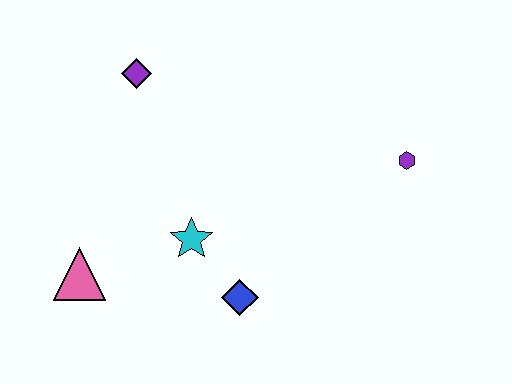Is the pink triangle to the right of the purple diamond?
No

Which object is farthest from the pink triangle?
The purple hexagon is farthest from the pink triangle.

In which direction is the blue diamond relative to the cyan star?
The blue diamond is below the cyan star.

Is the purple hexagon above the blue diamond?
Yes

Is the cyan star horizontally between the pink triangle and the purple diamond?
No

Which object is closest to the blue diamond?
The cyan star is closest to the blue diamond.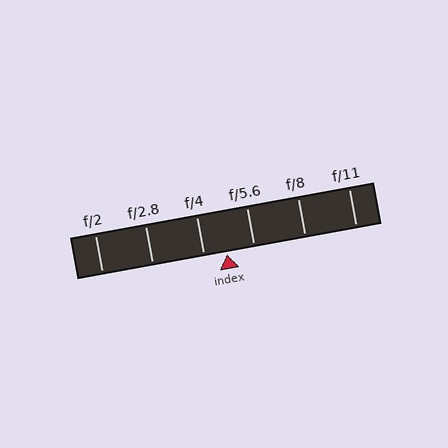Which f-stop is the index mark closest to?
The index mark is closest to f/4.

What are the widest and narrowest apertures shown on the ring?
The widest aperture shown is f/2 and the narrowest is f/11.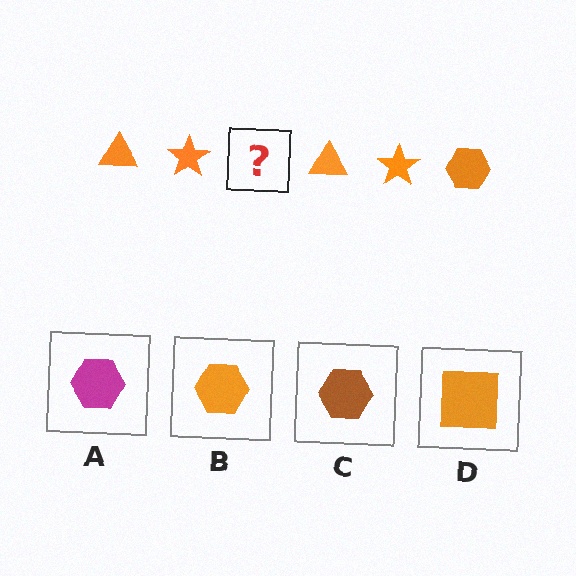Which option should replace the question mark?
Option B.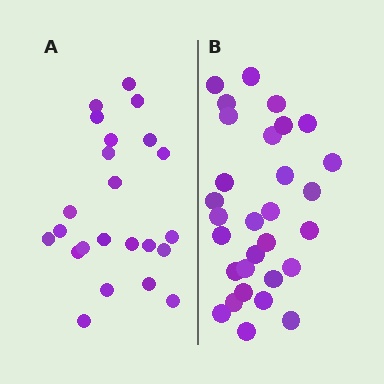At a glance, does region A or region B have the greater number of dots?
Region B (the right region) has more dots.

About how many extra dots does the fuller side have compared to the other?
Region B has roughly 8 or so more dots than region A.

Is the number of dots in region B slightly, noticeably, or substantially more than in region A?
Region B has noticeably more, but not dramatically so. The ratio is roughly 1.3 to 1.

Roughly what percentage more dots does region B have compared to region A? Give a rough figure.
About 30% more.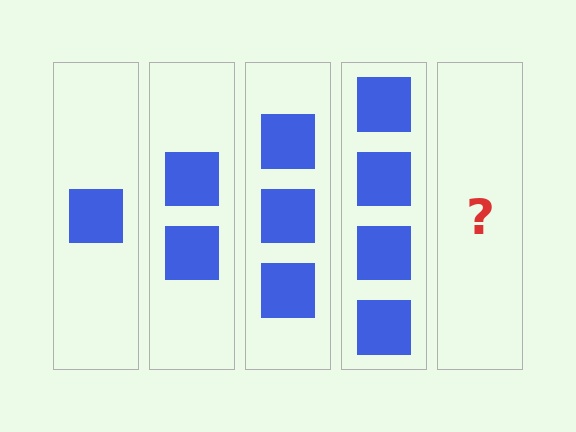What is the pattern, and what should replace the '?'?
The pattern is that each step adds one more square. The '?' should be 5 squares.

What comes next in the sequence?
The next element should be 5 squares.